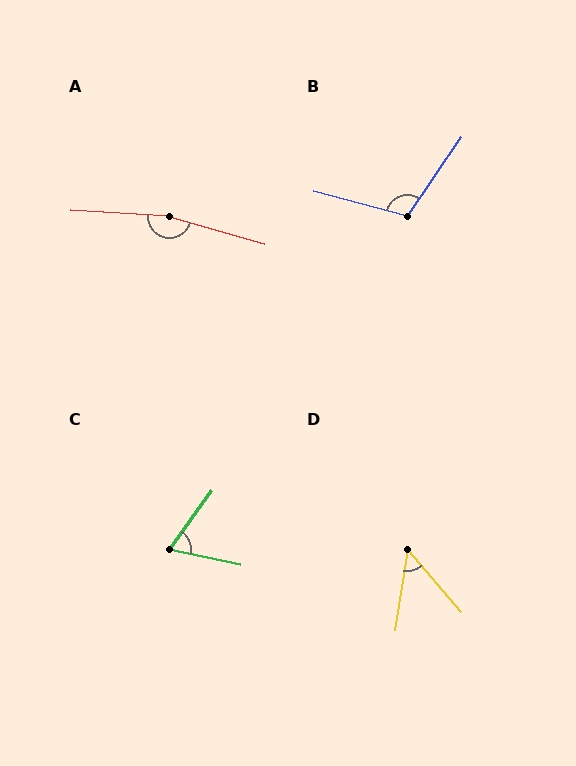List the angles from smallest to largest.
D (50°), C (66°), B (110°), A (168°).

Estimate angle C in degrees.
Approximately 66 degrees.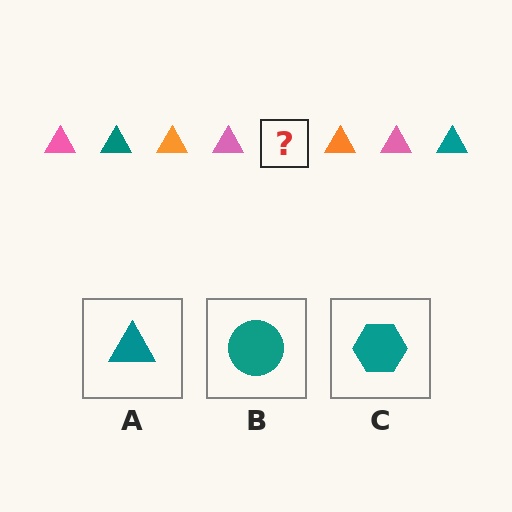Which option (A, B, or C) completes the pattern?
A.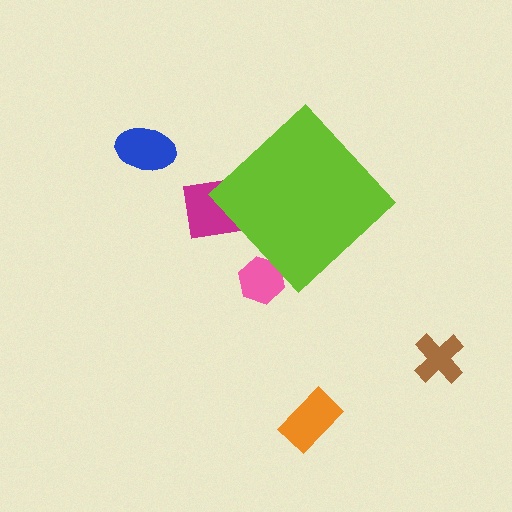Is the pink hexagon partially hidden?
Yes, the pink hexagon is partially hidden behind the lime diamond.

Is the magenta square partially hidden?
Yes, the magenta square is partially hidden behind the lime diamond.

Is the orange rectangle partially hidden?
No, the orange rectangle is fully visible.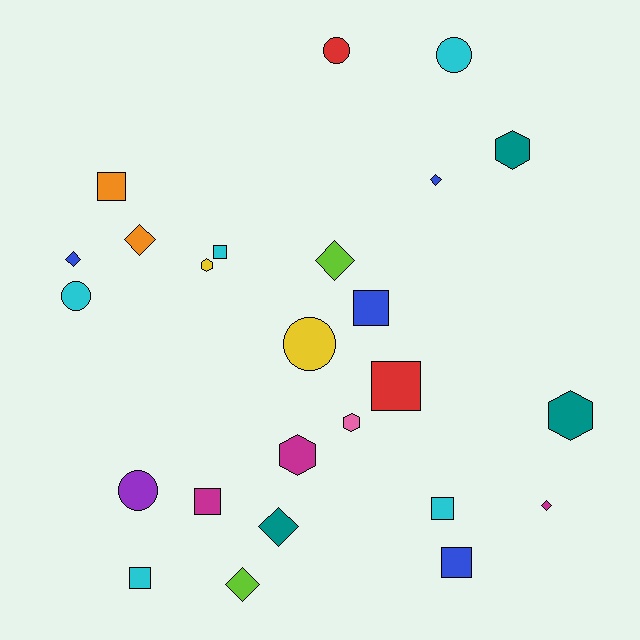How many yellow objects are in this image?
There are 2 yellow objects.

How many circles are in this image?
There are 5 circles.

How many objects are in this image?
There are 25 objects.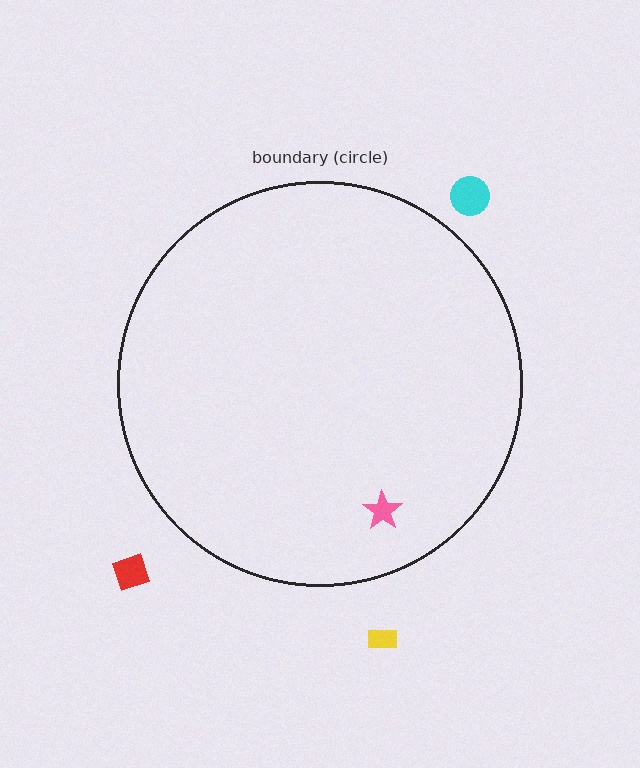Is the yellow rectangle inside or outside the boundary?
Outside.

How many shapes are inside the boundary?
1 inside, 3 outside.